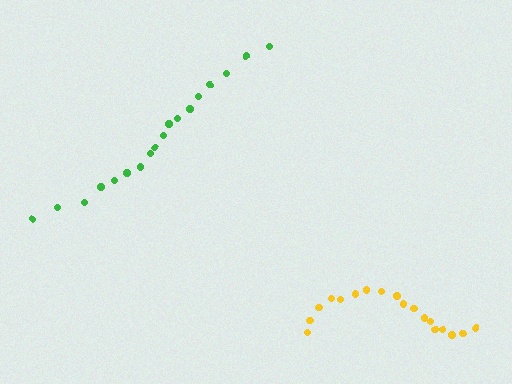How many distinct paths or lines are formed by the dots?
There are 2 distinct paths.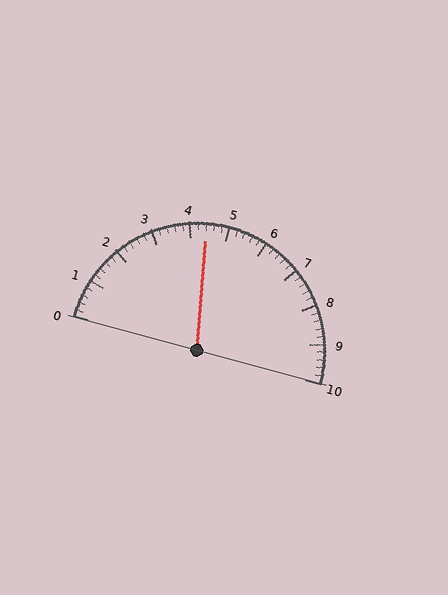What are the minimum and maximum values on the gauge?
The gauge ranges from 0 to 10.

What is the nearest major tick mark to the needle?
The nearest major tick mark is 4.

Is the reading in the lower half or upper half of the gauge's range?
The reading is in the lower half of the range (0 to 10).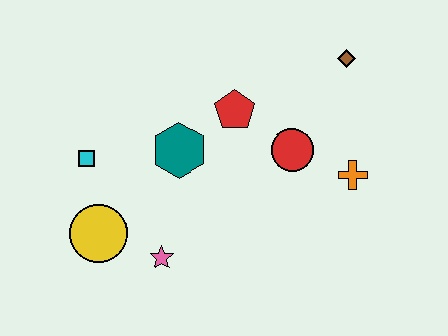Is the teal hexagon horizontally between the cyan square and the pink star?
No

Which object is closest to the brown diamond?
The red circle is closest to the brown diamond.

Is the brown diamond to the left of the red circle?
No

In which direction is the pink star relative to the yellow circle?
The pink star is to the right of the yellow circle.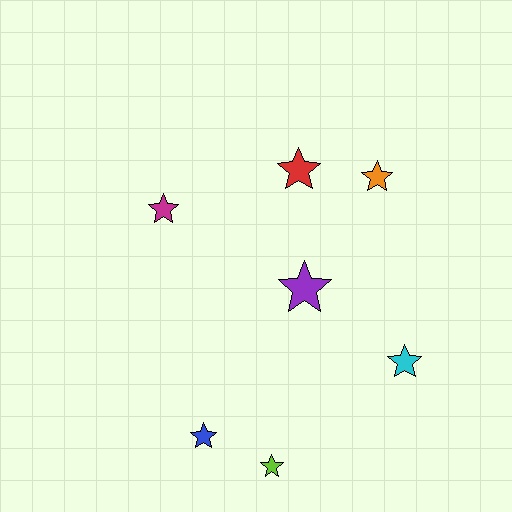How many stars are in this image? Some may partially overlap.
There are 7 stars.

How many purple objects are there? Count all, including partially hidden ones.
There is 1 purple object.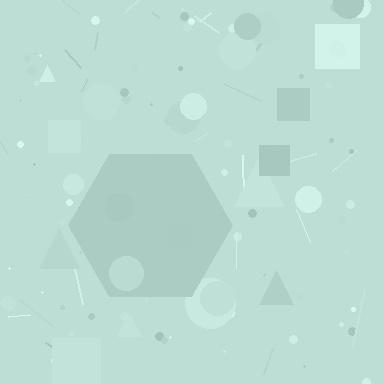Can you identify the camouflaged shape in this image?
The camouflaged shape is a hexagon.